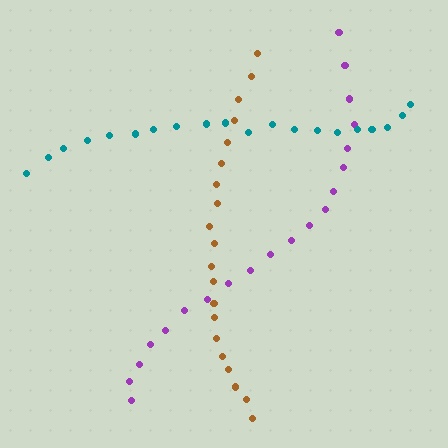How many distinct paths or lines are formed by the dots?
There are 3 distinct paths.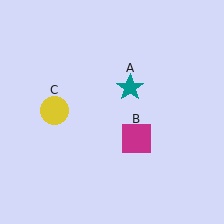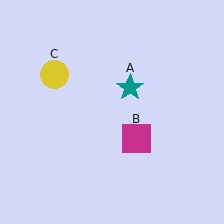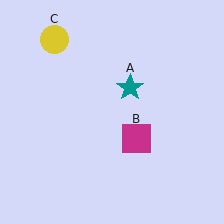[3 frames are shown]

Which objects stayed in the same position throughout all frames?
Teal star (object A) and magenta square (object B) remained stationary.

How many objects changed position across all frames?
1 object changed position: yellow circle (object C).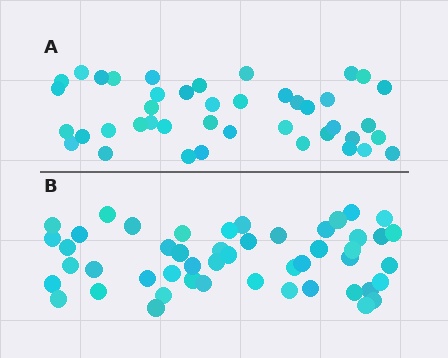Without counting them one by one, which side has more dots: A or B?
Region B (the bottom region) has more dots.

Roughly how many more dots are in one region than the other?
Region B has roughly 8 or so more dots than region A.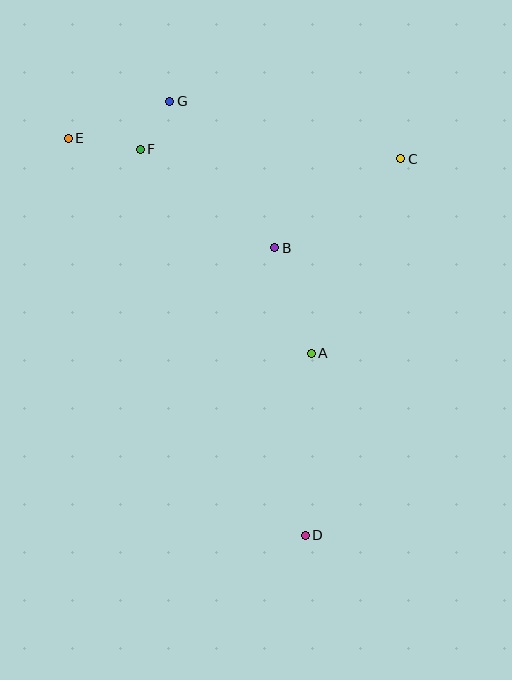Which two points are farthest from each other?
Points D and E are farthest from each other.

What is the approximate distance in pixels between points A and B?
The distance between A and B is approximately 112 pixels.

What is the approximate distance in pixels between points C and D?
The distance between C and D is approximately 388 pixels.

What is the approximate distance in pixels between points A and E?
The distance between A and E is approximately 324 pixels.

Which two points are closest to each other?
Points F and G are closest to each other.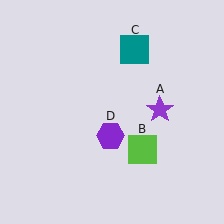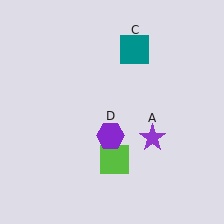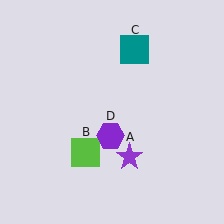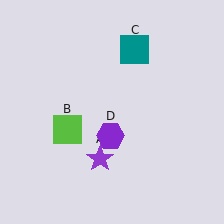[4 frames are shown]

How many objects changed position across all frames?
2 objects changed position: purple star (object A), lime square (object B).